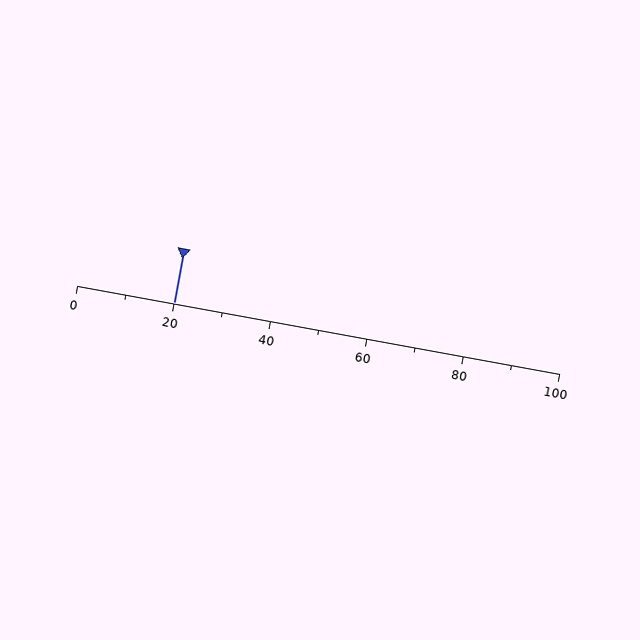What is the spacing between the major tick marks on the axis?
The major ticks are spaced 20 apart.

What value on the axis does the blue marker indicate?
The marker indicates approximately 20.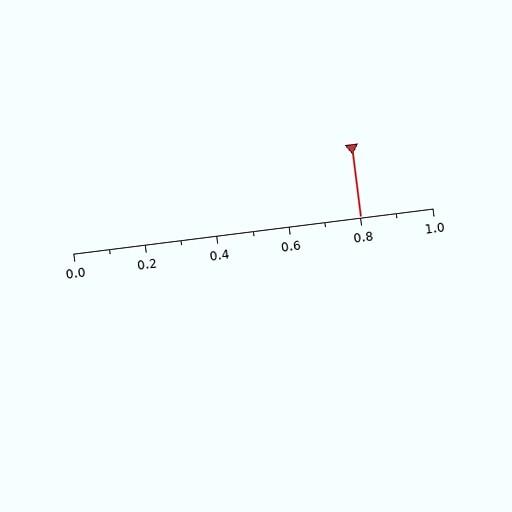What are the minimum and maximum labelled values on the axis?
The axis runs from 0.0 to 1.0.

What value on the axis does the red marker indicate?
The marker indicates approximately 0.8.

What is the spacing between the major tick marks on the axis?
The major ticks are spaced 0.2 apart.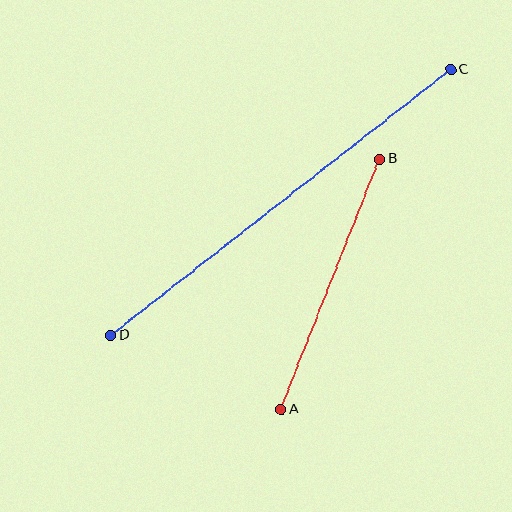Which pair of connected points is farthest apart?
Points C and D are farthest apart.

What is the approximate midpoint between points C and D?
The midpoint is at approximately (281, 202) pixels.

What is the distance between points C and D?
The distance is approximately 431 pixels.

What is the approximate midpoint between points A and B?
The midpoint is at approximately (330, 284) pixels.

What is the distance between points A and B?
The distance is approximately 269 pixels.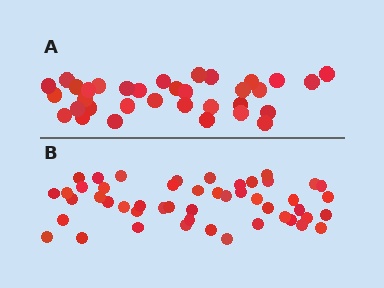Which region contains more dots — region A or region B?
Region B (the bottom region) has more dots.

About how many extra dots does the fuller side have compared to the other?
Region B has approximately 15 more dots than region A.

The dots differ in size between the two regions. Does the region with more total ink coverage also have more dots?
No. Region A has more total ink coverage because its dots are larger, but region B actually contains more individual dots. Total area can be misleading — the number of items is what matters here.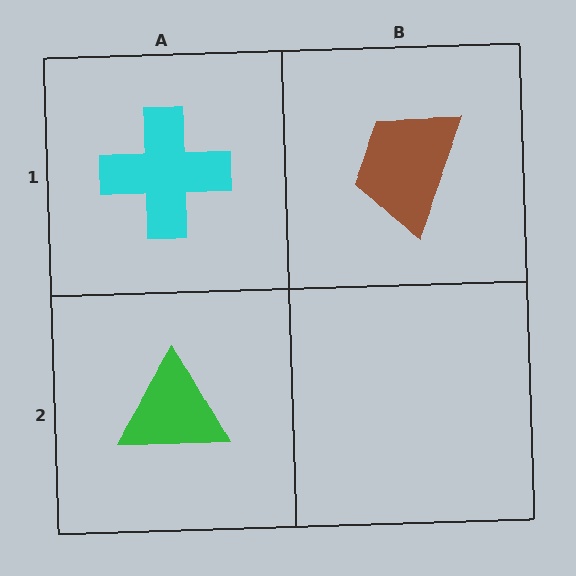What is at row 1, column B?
A brown trapezoid.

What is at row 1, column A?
A cyan cross.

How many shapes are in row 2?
1 shape.